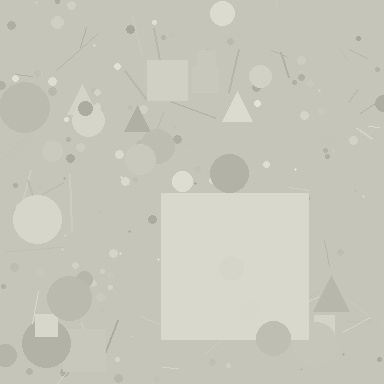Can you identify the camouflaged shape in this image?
The camouflaged shape is a square.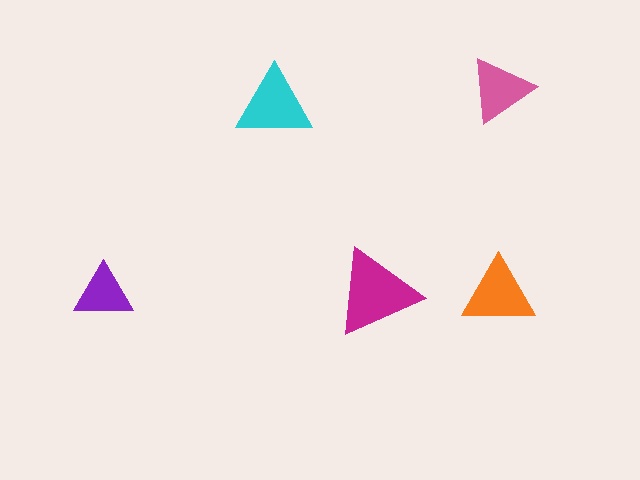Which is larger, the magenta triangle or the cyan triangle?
The magenta one.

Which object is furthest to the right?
The pink triangle is rightmost.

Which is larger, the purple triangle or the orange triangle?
The orange one.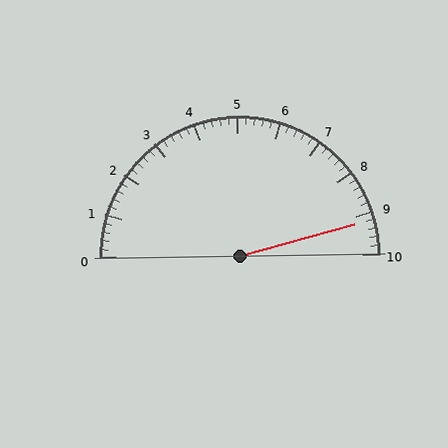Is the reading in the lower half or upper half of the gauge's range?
The reading is in the upper half of the range (0 to 10).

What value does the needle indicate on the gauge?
The needle indicates approximately 9.2.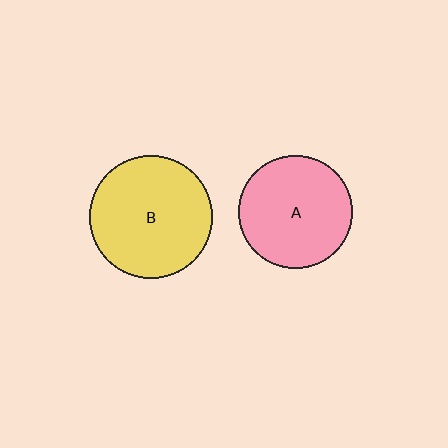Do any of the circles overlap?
No, none of the circles overlap.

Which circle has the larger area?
Circle B (yellow).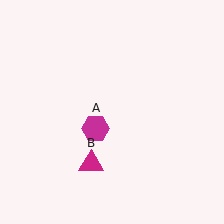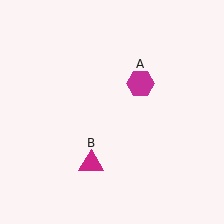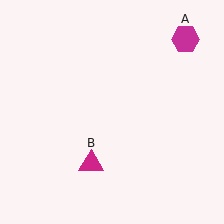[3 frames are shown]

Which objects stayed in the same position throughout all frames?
Magenta triangle (object B) remained stationary.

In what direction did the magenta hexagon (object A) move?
The magenta hexagon (object A) moved up and to the right.